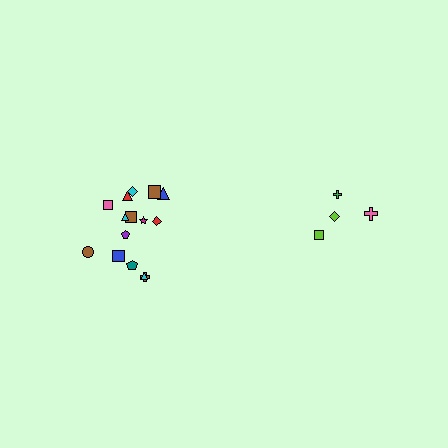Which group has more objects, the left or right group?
The left group.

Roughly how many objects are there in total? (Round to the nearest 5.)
Roughly 20 objects in total.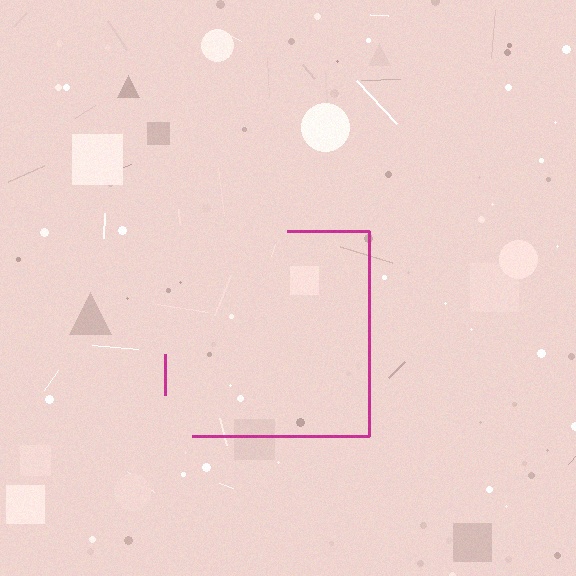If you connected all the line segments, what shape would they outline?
They would outline a square.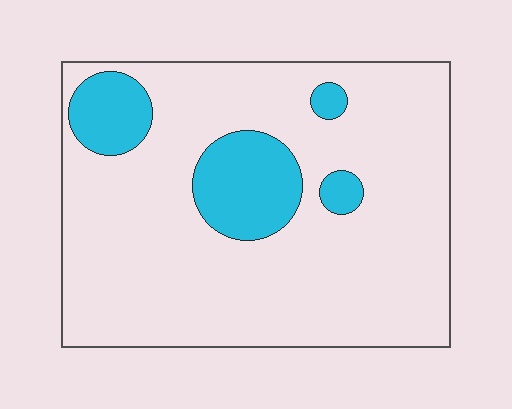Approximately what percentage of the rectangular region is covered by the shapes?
Approximately 15%.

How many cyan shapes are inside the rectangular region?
4.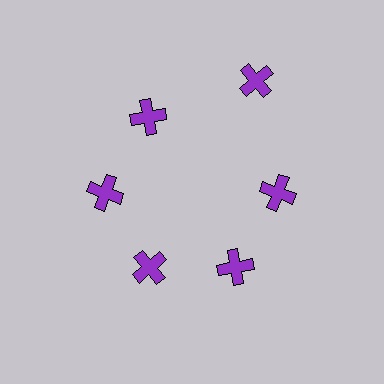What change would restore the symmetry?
The symmetry would be restored by moving it inward, back onto the ring so that all 6 crosses sit at equal angles and equal distance from the center.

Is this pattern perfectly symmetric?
No. The 6 purple crosses are arranged in a ring, but one element near the 1 o'clock position is pushed outward from the center, breaking the 6-fold rotational symmetry.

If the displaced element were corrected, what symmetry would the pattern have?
It would have 6-fold rotational symmetry — the pattern would map onto itself every 60 degrees.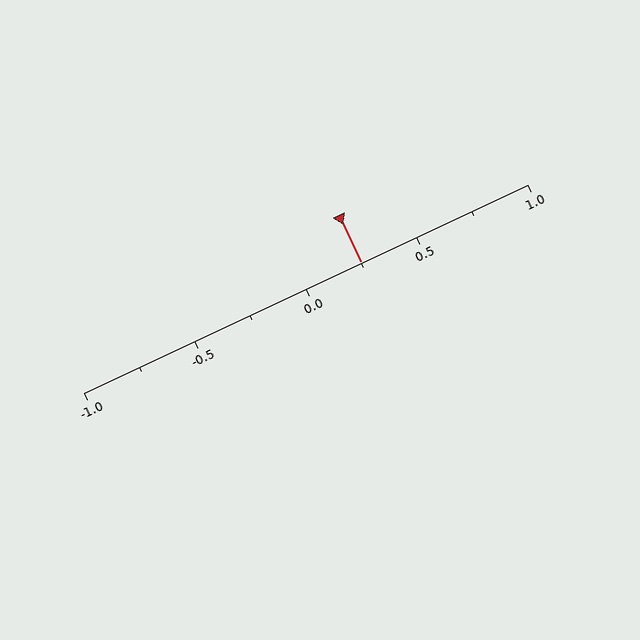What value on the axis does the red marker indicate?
The marker indicates approximately 0.25.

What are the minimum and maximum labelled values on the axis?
The axis runs from -1.0 to 1.0.